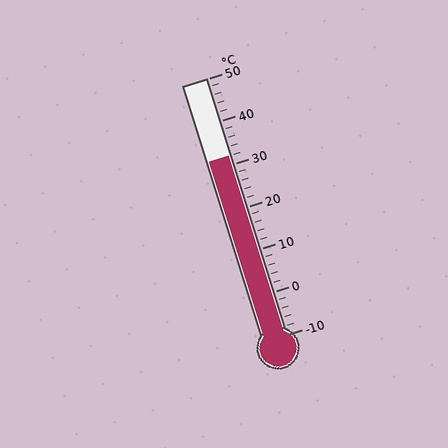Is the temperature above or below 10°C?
The temperature is above 10°C.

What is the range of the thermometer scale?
The thermometer scale ranges from -10°C to 50°C.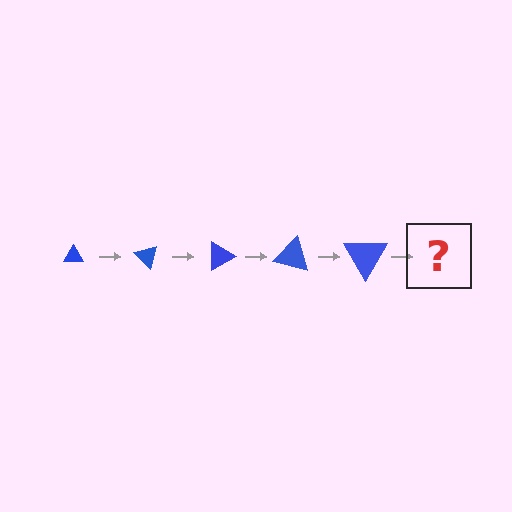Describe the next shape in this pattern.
It should be a triangle, larger than the previous one and rotated 225 degrees from the start.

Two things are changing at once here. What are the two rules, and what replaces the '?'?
The two rules are that the triangle grows larger each step and it rotates 45 degrees each step. The '?' should be a triangle, larger than the previous one and rotated 225 degrees from the start.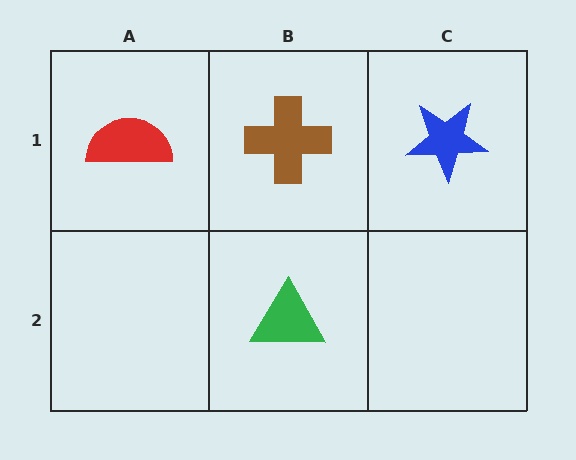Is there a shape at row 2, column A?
No, that cell is empty.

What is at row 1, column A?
A red semicircle.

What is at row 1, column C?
A blue star.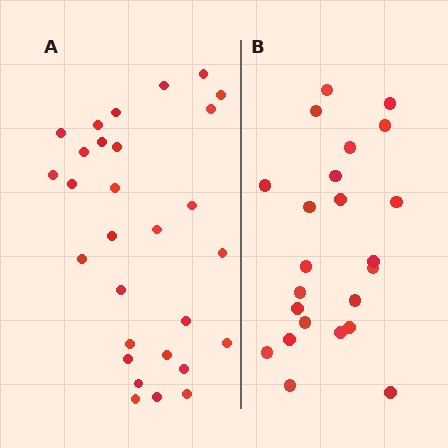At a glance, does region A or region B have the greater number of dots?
Region A (the left region) has more dots.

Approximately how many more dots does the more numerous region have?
Region A has about 6 more dots than region B.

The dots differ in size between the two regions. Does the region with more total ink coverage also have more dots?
No. Region B has more total ink coverage because its dots are larger, but region A actually contains more individual dots. Total area can be misleading — the number of items is what matters here.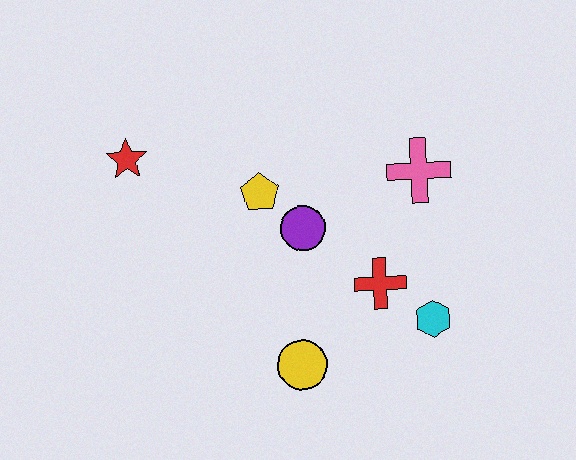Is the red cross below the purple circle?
Yes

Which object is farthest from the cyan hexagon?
The red star is farthest from the cyan hexagon.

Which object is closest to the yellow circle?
The red cross is closest to the yellow circle.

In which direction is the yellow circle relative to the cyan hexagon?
The yellow circle is to the left of the cyan hexagon.